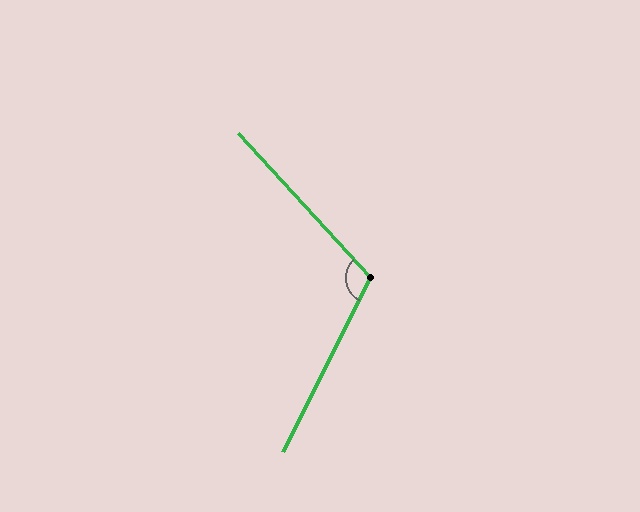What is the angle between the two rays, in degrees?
Approximately 111 degrees.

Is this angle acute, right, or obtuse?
It is obtuse.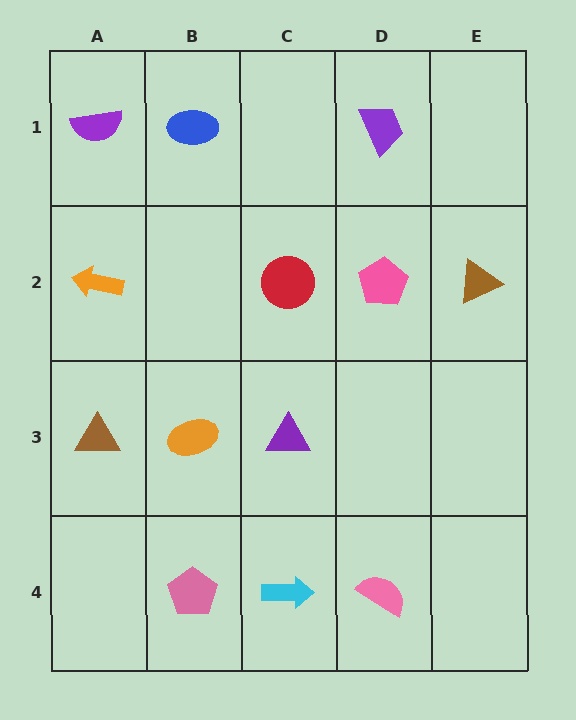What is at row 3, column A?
A brown triangle.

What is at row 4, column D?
A pink semicircle.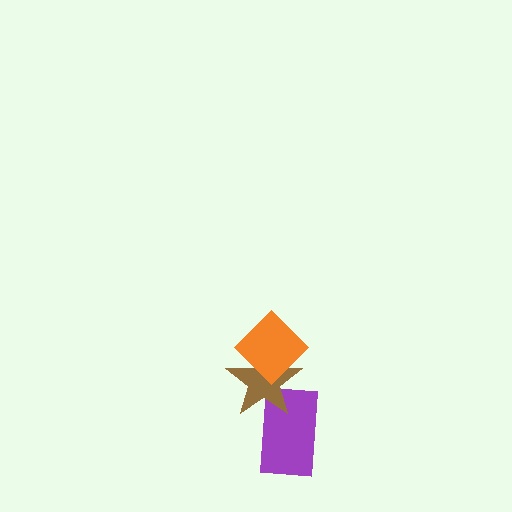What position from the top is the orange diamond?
The orange diamond is 1st from the top.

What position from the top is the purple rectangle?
The purple rectangle is 3rd from the top.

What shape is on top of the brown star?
The orange diamond is on top of the brown star.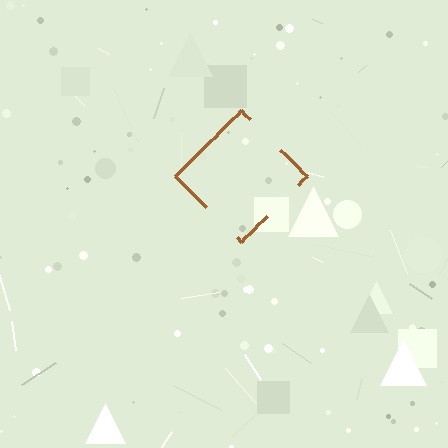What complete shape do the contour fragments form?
The contour fragments form a diamond.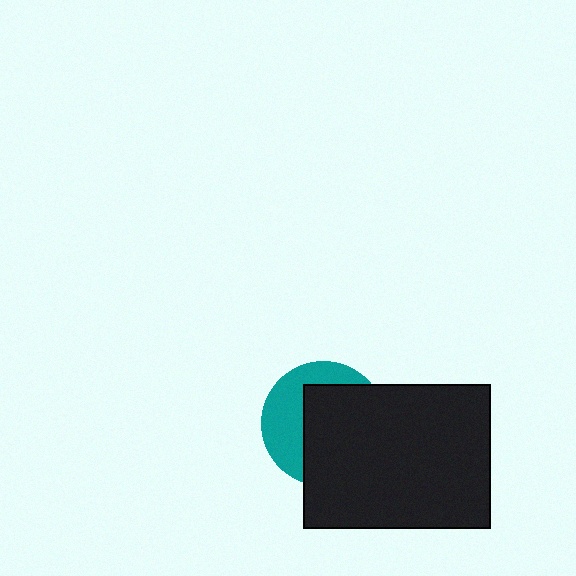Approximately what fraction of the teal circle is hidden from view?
Roughly 60% of the teal circle is hidden behind the black rectangle.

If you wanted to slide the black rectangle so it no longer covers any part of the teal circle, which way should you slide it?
Slide it right — that is the most direct way to separate the two shapes.